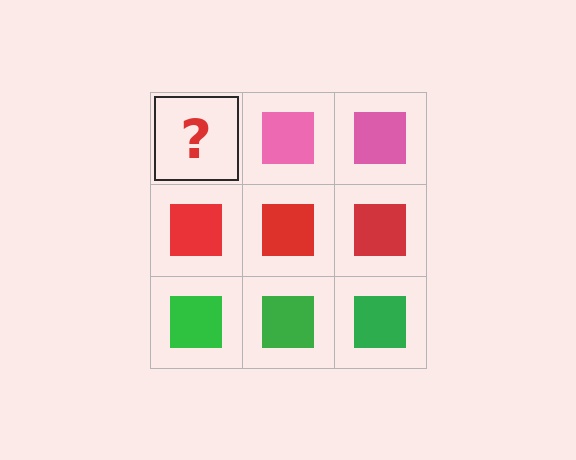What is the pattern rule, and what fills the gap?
The rule is that each row has a consistent color. The gap should be filled with a pink square.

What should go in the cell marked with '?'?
The missing cell should contain a pink square.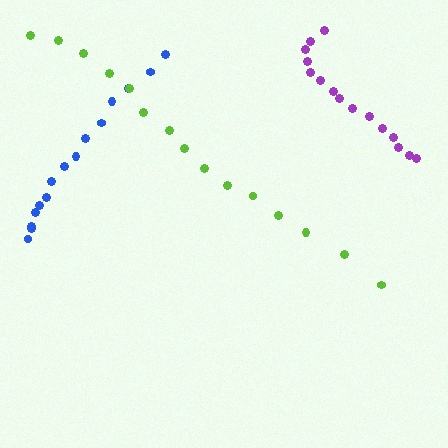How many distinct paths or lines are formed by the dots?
There are 3 distinct paths.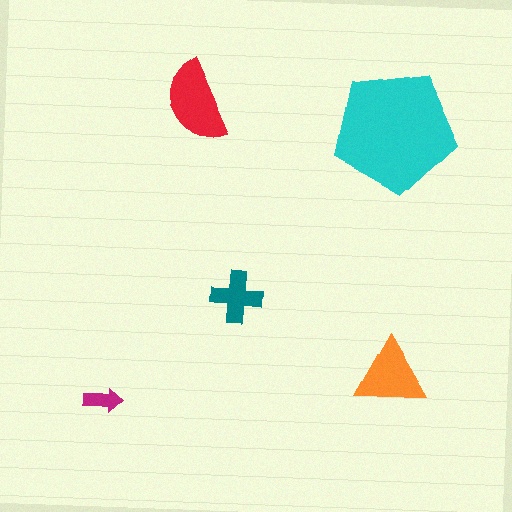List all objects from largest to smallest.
The cyan pentagon, the red semicircle, the orange triangle, the teal cross, the magenta arrow.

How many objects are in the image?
There are 5 objects in the image.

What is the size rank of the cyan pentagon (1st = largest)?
1st.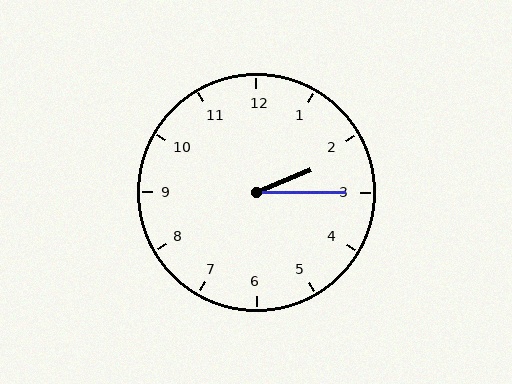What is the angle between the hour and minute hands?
Approximately 22 degrees.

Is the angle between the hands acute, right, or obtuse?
It is acute.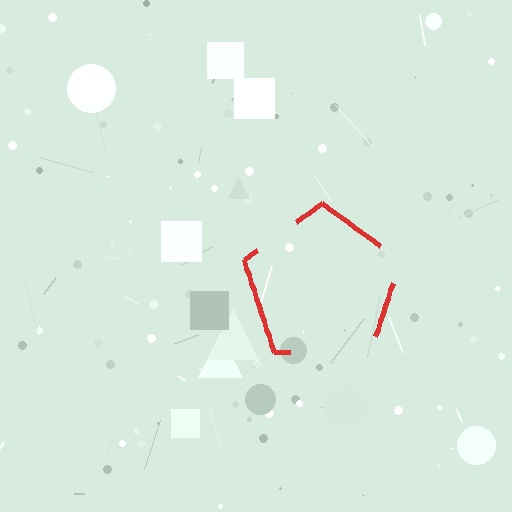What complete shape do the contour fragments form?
The contour fragments form a pentagon.